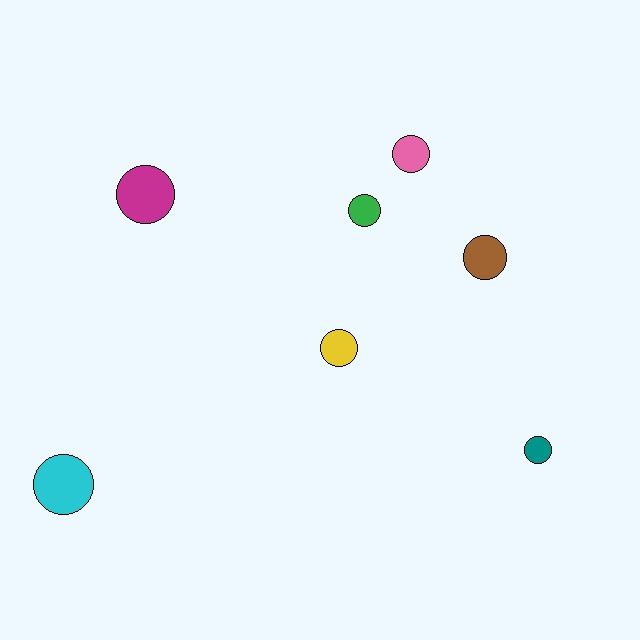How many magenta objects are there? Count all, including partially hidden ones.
There is 1 magenta object.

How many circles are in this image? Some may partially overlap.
There are 7 circles.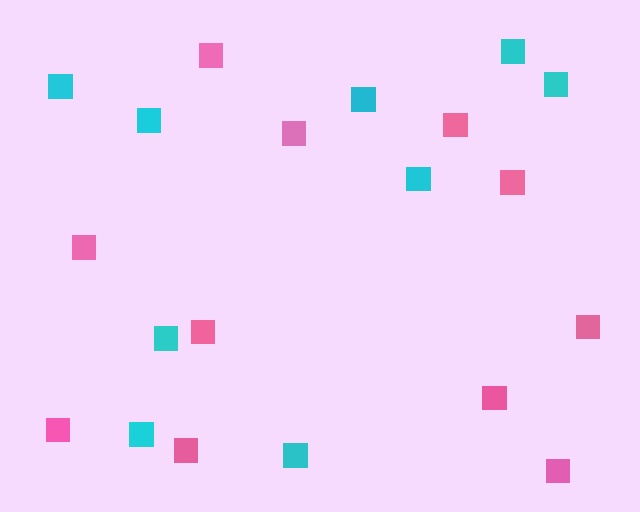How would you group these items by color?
There are 2 groups: one group of cyan squares (9) and one group of pink squares (11).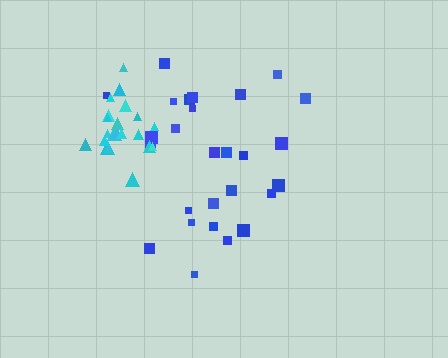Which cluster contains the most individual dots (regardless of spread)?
Blue (27).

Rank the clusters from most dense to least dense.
cyan, blue.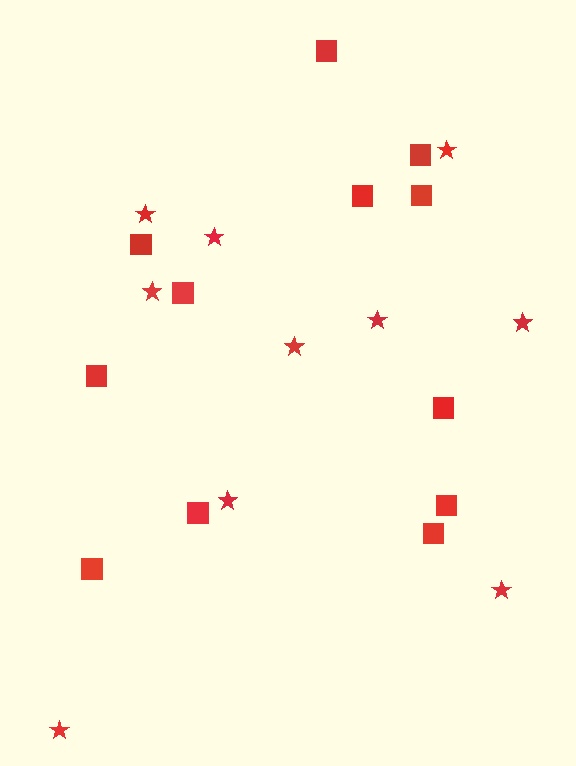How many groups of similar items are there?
There are 2 groups: one group of squares (12) and one group of stars (10).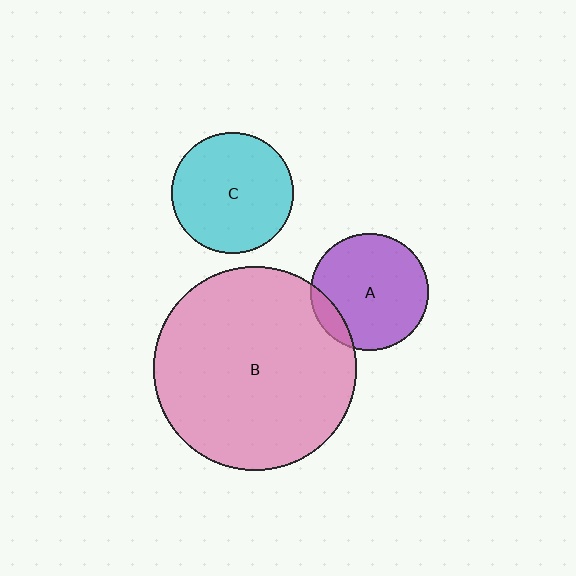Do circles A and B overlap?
Yes.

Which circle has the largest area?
Circle B (pink).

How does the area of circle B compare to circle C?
Approximately 2.8 times.